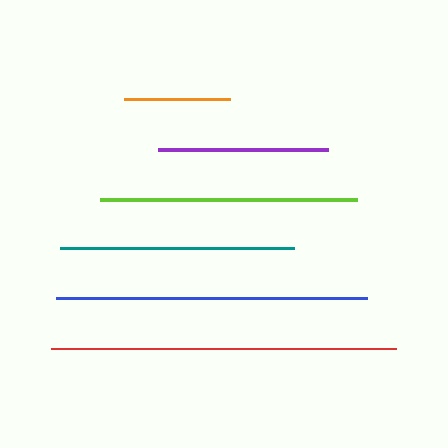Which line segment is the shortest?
The orange line is the shortest at approximately 106 pixels.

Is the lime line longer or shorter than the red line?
The red line is longer than the lime line.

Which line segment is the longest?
The red line is the longest at approximately 345 pixels.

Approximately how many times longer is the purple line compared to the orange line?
The purple line is approximately 1.6 times the length of the orange line.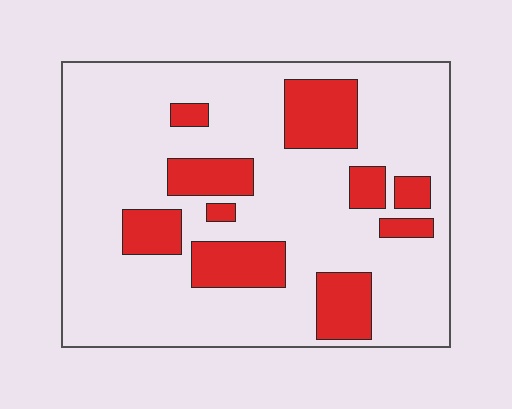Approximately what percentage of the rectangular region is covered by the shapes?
Approximately 20%.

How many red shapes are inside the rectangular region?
10.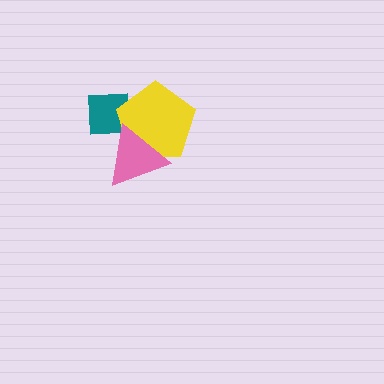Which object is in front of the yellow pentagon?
The pink triangle is in front of the yellow pentagon.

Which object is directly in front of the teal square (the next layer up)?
The yellow pentagon is directly in front of the teal square.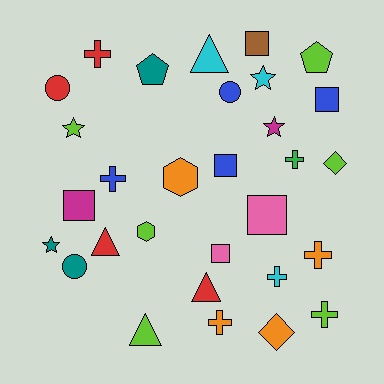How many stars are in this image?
There are 4 stars.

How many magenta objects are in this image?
There are 2 magenta objects.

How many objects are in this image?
There are 30 objects.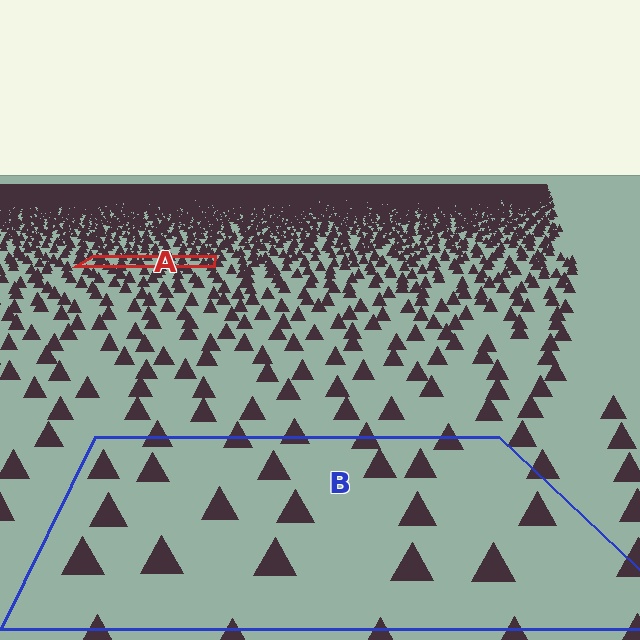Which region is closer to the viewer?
Region B is closer. The texture elements there are larger and more spread out.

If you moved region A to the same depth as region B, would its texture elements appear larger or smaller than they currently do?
They would appear larger. At a closer depth, the same texture elements are projected at a bigger on-screen size.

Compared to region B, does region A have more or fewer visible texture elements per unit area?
Region A has more texture elements per unit area — they are packed more densely because it is farther away.